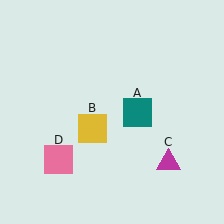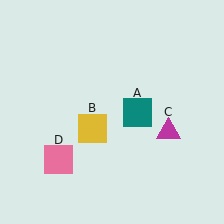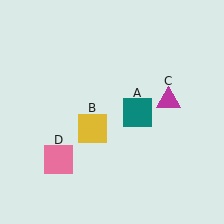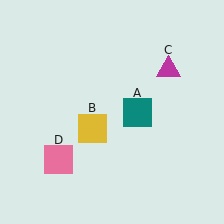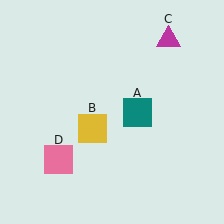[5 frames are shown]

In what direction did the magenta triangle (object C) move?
The magenta triangle (object C) moved up.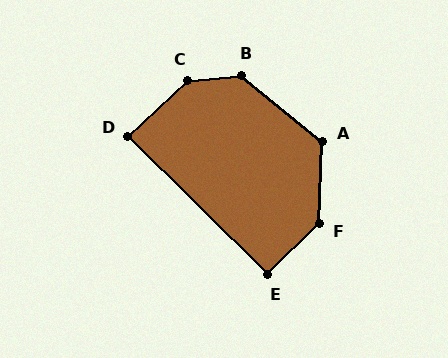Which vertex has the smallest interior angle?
D, at approximately 88 degrees.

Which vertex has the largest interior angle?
C, at approximately 142 degrees.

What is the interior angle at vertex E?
Approximately 91 degrees (approximately right).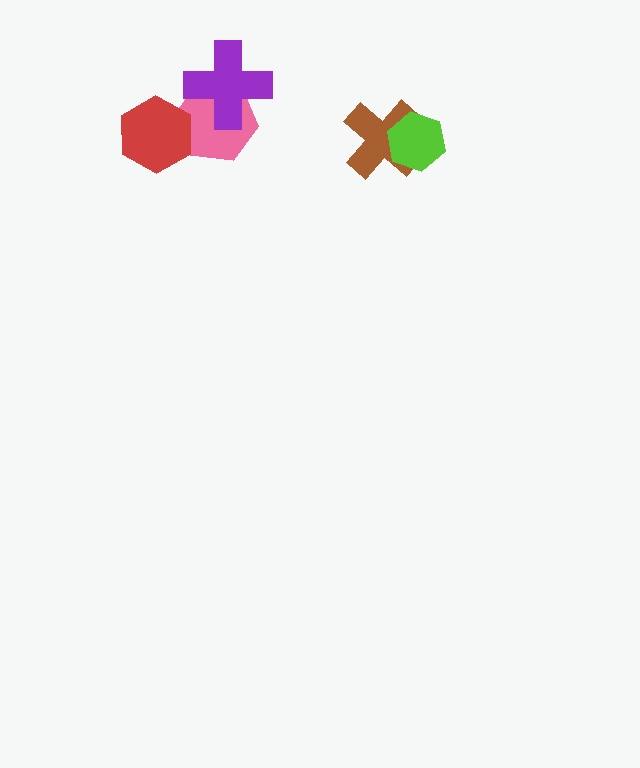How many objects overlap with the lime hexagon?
1 object overlaps with the lime hexagon.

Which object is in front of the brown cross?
The lime hexagon is in front of the brown cross.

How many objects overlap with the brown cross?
1 object overlaps with the brown cross.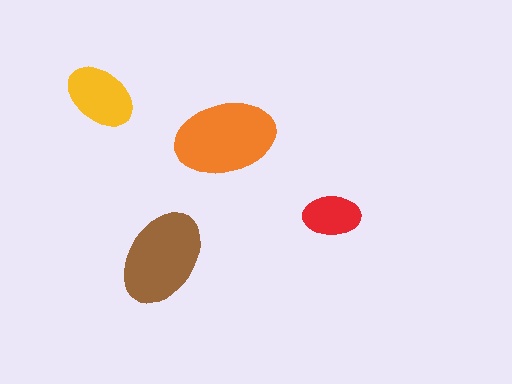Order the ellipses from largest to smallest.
the orange one, the brown one, the yellow one, the red one.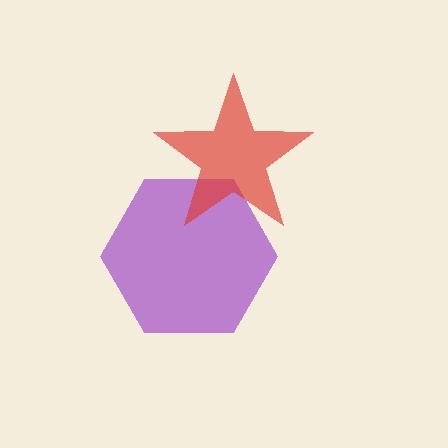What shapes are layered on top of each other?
The layered shapes are: a purple hexagon, a red star.